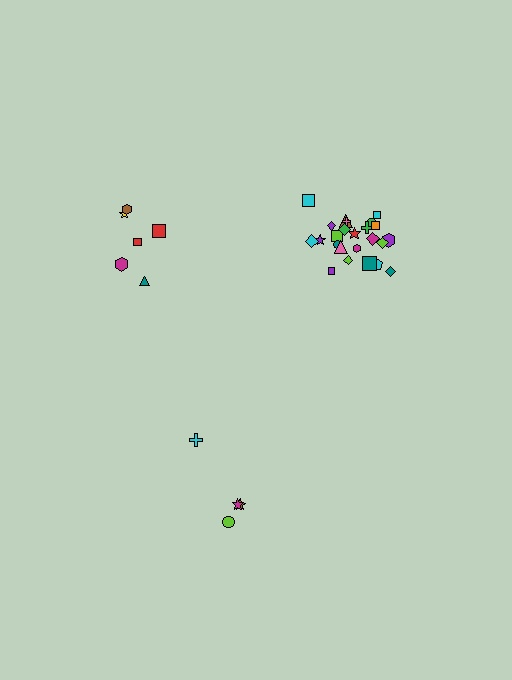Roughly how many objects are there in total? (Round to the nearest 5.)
Roughly 35 objects in total.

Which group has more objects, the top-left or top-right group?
The top-right group.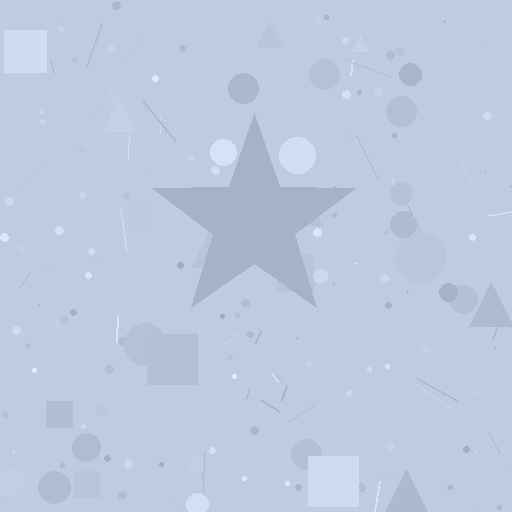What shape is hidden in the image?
A star is hidden in the image.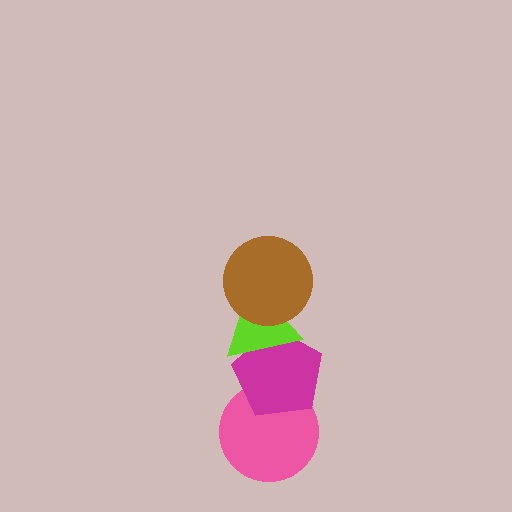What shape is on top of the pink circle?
The magenta pentagon is on top of the pink circle.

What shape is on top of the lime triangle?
The brown circle is on top of the lime triangle.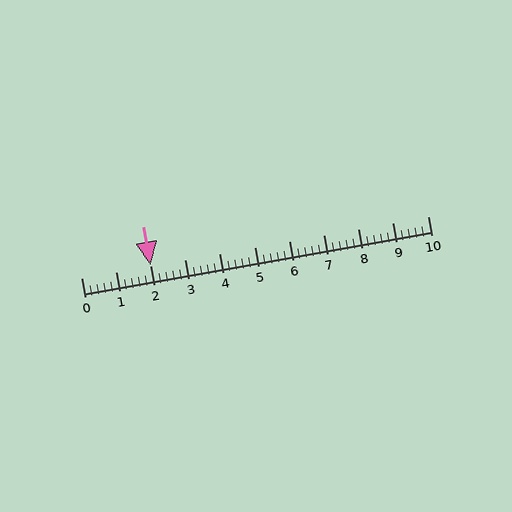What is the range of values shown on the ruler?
The ruler shows values from 0 to 10.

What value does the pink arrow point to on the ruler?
The pink arrow points to approximately 2.0.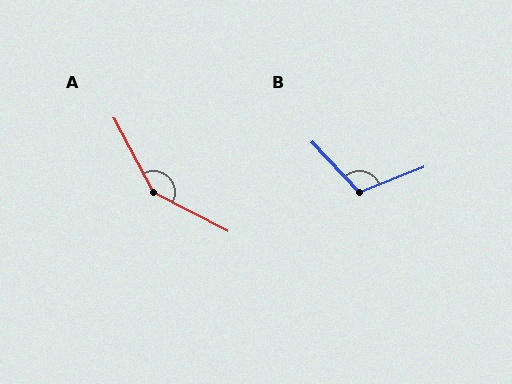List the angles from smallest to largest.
B (112°), A (145°).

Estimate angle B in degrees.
Approximately 112 degrees.